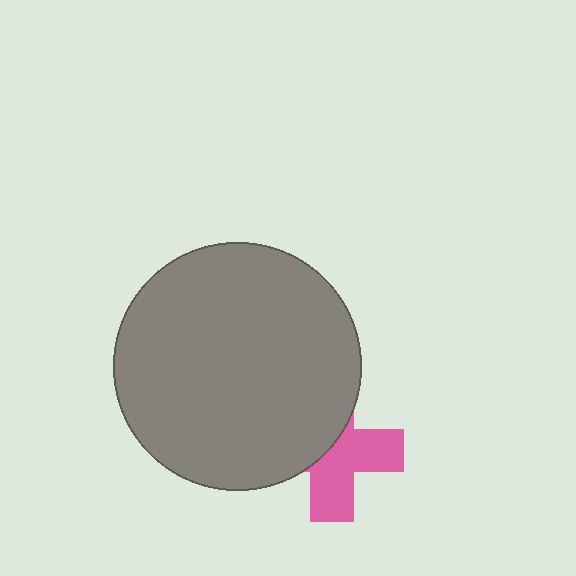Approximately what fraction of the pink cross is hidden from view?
Roughly 48% of the pink cross is hidden behind the gray circle.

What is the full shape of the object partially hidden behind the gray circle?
The partially hidden object is a pink cross.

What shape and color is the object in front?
The object in front is a gray circle.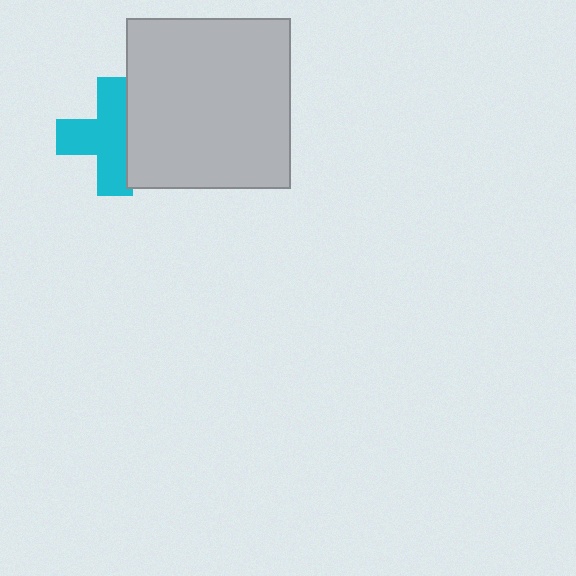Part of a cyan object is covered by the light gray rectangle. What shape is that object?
It is a cross.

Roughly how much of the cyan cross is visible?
Most of it is visible (roughly 68%).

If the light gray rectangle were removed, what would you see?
You would see the complete cyan cross.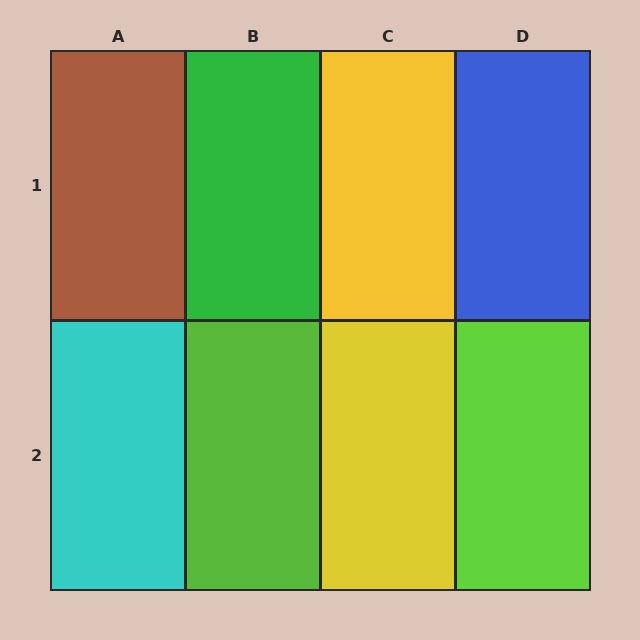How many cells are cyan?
1 cell is cyan.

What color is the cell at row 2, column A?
Cyan.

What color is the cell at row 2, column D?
Lime.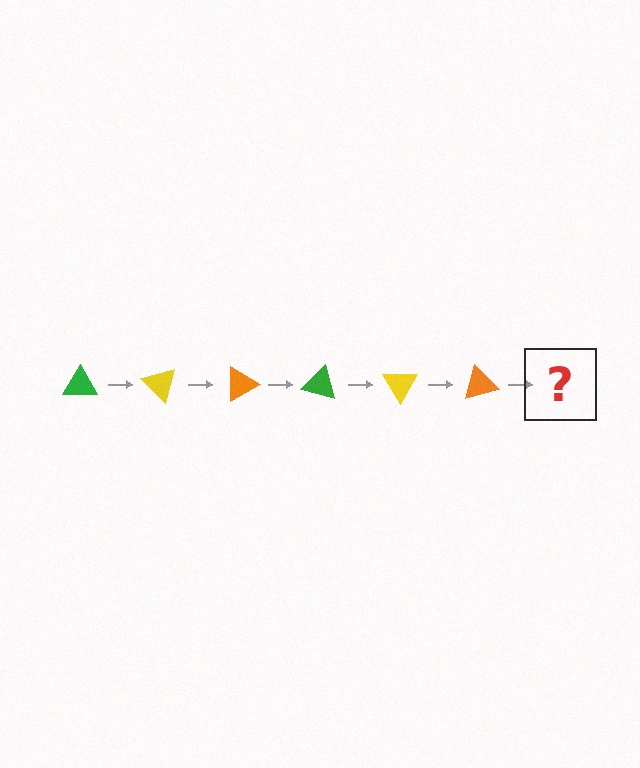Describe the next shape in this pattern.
It should be a green triangle, rotated 270 degrees from the start.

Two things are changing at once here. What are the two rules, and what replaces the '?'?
The two rules are that it rotates 45 degrees each step and the color cycles through green, yellow, and orange. The '?' should be a green triangle, rotated 270 degrees from the start.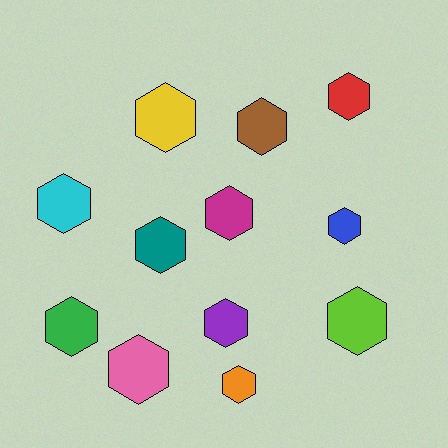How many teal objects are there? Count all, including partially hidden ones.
There is 1 teal object.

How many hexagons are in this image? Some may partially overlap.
There are 12 hexagons.